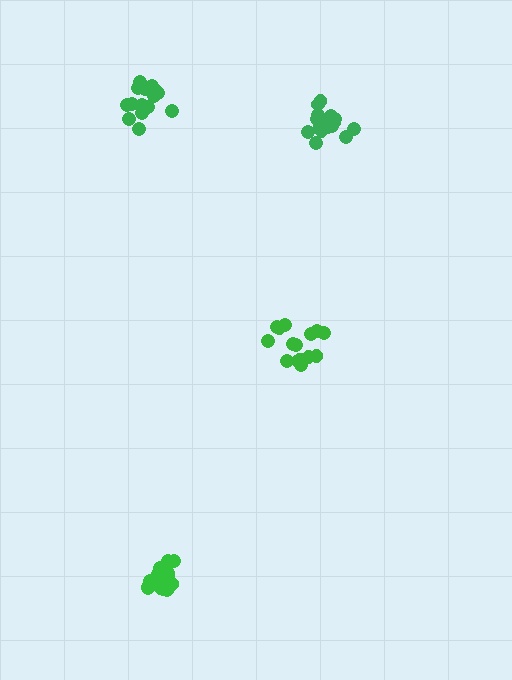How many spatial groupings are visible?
There are 4 spatial groupings.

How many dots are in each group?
Group 1: 16 dots, Group 2: 18 dots, Group 3: 19 dots, Group 4: 15 dots (68 total).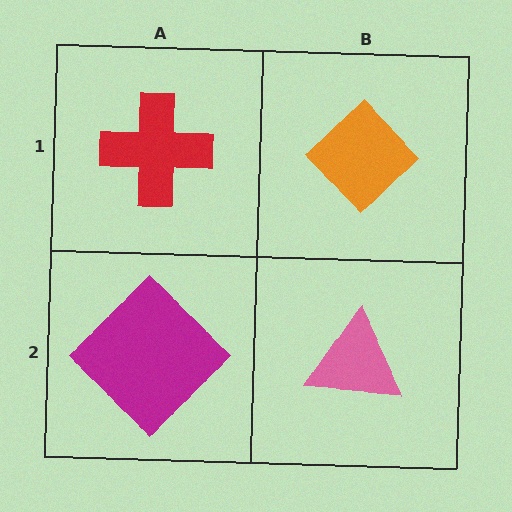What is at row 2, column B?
A pink triangle.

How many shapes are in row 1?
2 shapes.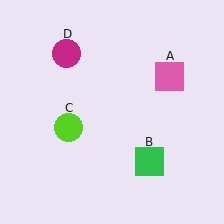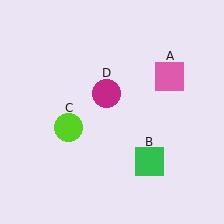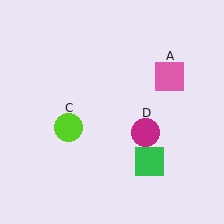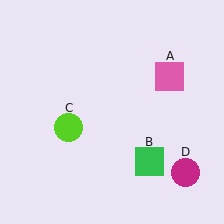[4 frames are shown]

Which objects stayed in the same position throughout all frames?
Pink square (object A) and green square (object B) and lime circle (object C) remained stationary.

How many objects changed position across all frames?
1 object changed position: magenta circle (object D).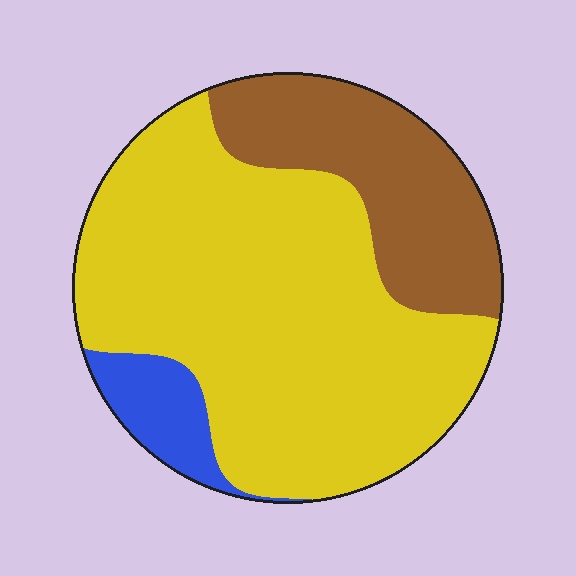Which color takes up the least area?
Blue, at roughly 10%.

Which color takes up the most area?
Yellow, at roughly 65%.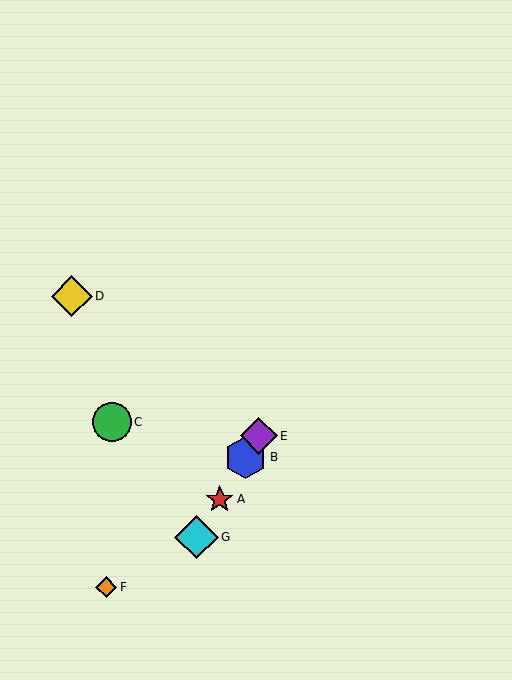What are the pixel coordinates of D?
Object D is at (72, 296).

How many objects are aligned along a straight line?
4 objects (A, B, E, G) are aligned along a straight line.